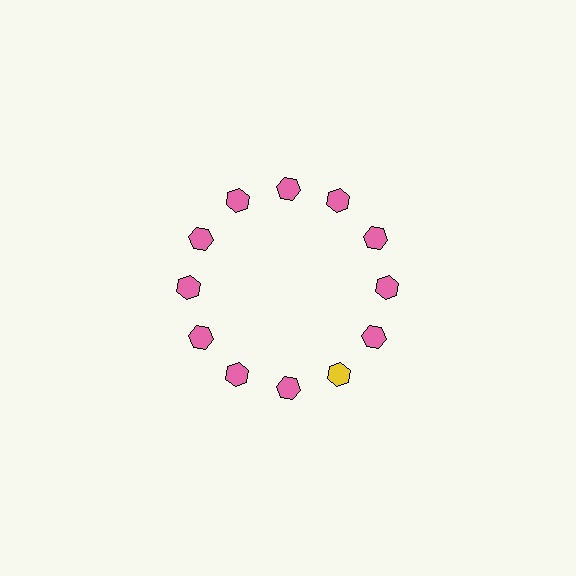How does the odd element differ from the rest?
It has a different color: yellow instead of pink.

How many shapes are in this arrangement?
There are 12 shapes arranged in a ring pattern.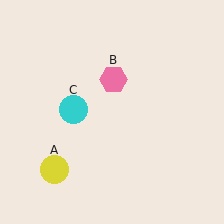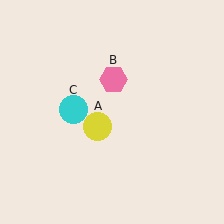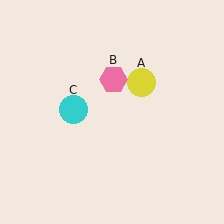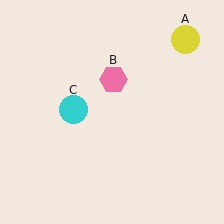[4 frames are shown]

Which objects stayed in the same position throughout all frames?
Pink hexagon (object B) and cyan circle (object C) remained stationary.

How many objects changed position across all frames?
1 object changed position: yellow circle (object A).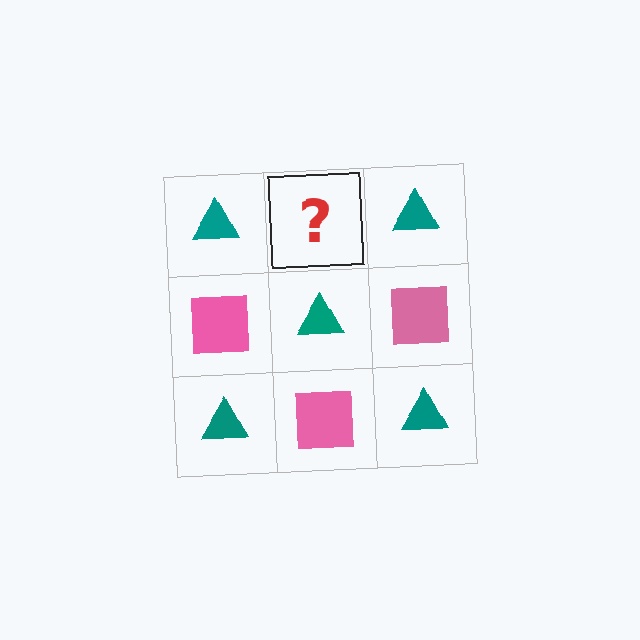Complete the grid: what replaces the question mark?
The question mark should be replaced with a pink square.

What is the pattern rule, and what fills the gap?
The rule is that it alternates teal triangle and pink square in a checkerboard pattern. The gap should be filled with a pink square.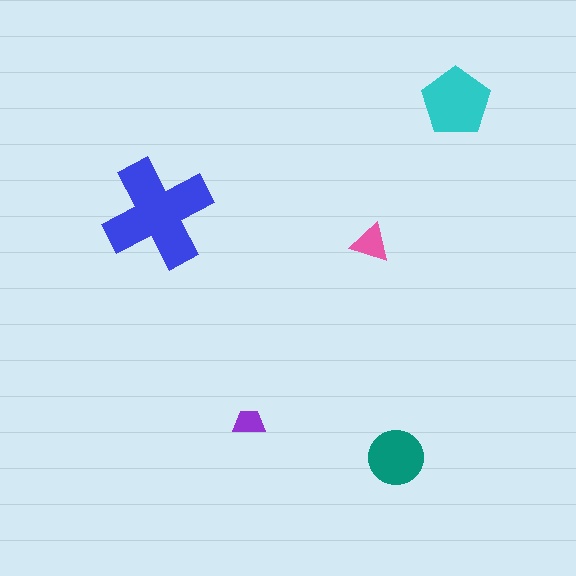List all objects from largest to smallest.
The blue cross, the cyan pentagon, the teal circle, the pink triangle, the purple trapezoid.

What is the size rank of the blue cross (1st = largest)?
1st.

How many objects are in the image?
There are 5 objects in the image.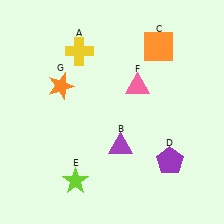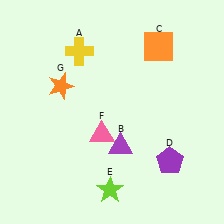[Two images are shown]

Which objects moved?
The objects that moved are: the lime star (E), the pink triangle (F).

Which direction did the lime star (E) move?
The lime star (E) moved right.